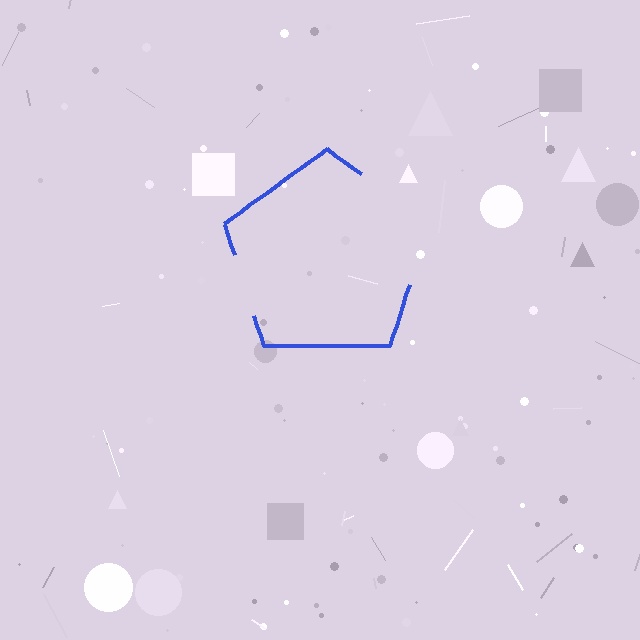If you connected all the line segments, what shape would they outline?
They would outline a pentagon.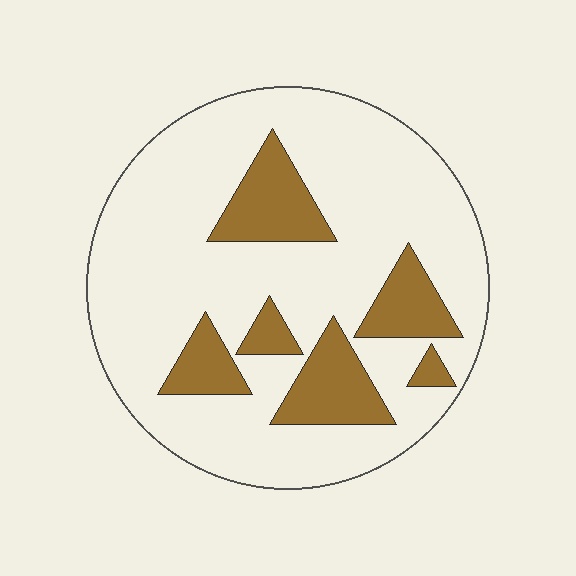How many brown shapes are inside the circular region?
6.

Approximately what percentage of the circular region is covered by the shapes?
Approximately 20%.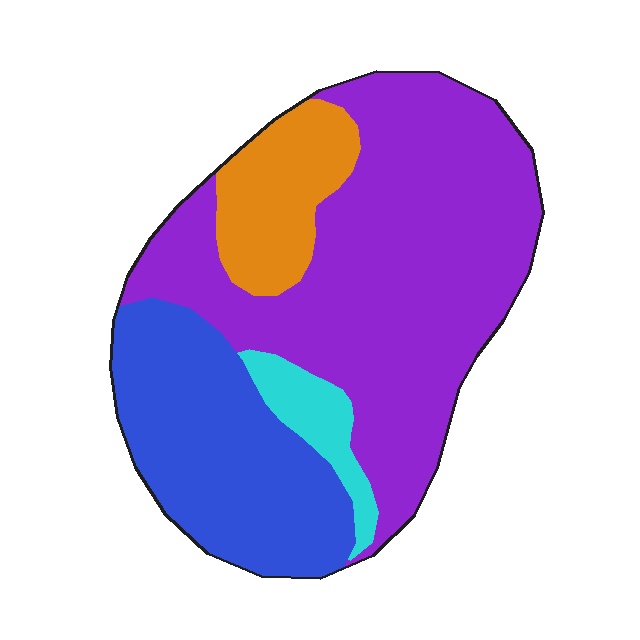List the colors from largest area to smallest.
From largest to smallest: purple, blue, orange, cyan.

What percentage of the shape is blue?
Blue takes up between a sixth and a third of the shape.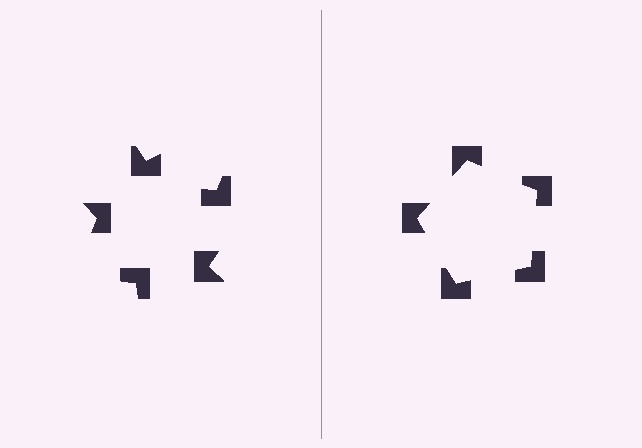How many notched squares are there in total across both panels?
10 — 5 on each side.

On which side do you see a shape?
An illusory pentagon appears on the right side. On the left side the wedge cuts are rotated, so no coherent shape forms.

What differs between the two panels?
The notched squares are positioned identically on both sides; only the wedge orientations differ. On the right they align to a pentagon; on the left they are misaligned.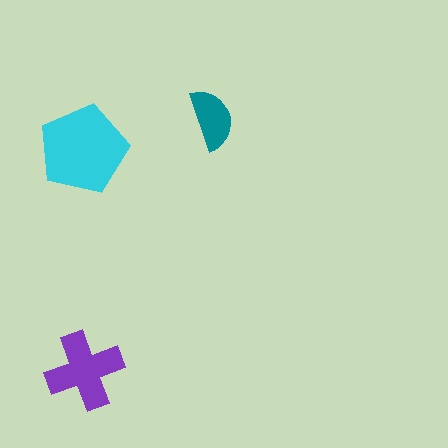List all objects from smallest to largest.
The teal semicircle, the purple cross, the cyan pentagon.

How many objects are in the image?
There are 3 objects in the image.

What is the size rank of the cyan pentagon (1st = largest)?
1st.